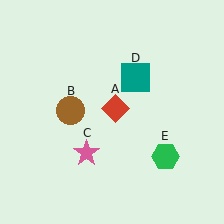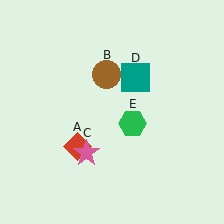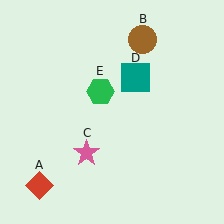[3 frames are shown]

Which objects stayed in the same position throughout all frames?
Pink star (object C) and teal square (object D) remained stationary.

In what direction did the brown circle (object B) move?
The brown circle (object B) moved up and to the right.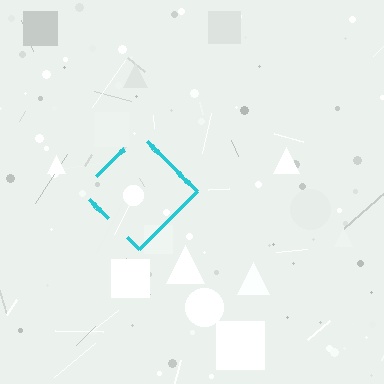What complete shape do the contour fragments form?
The contour fragments form a diamond.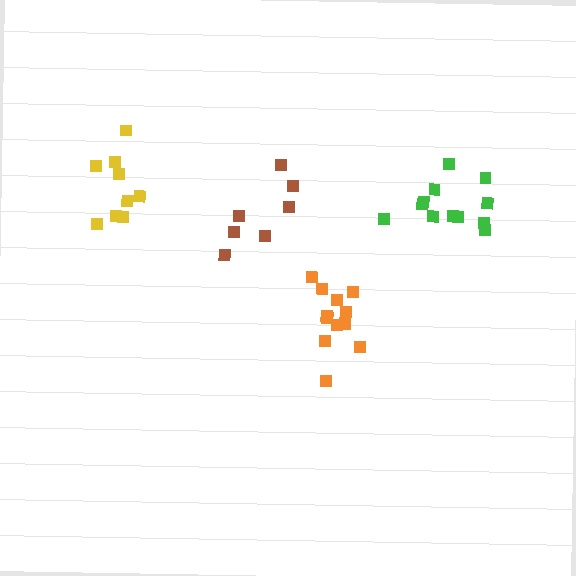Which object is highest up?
The yellow cluster is topmost.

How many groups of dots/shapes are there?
There are 4 groups.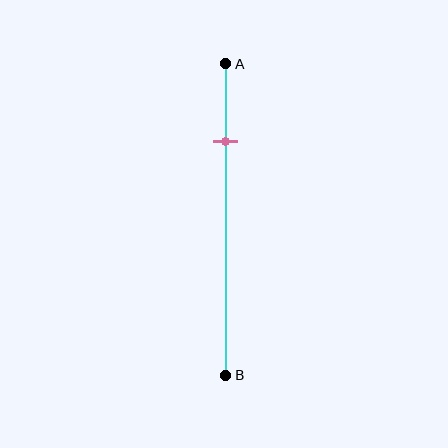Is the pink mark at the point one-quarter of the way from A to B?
Yes, the mark is approximately at the one-quarter point.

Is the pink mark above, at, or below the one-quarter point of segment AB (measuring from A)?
The pink mark is approximately at the one-quarter point of segment AB.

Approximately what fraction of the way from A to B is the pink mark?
The pink mark is approximately 25% of the way from A to B.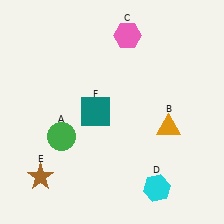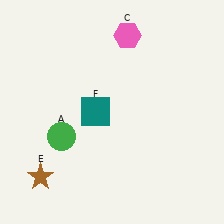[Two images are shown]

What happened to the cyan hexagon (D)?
The cyan hexagon (D) was removed in Image 2. It was in the bottom-right area of Image 1.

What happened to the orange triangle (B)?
The orange triangle (B) was removed in Image 2. It was in the bottom-right area of Image 1.